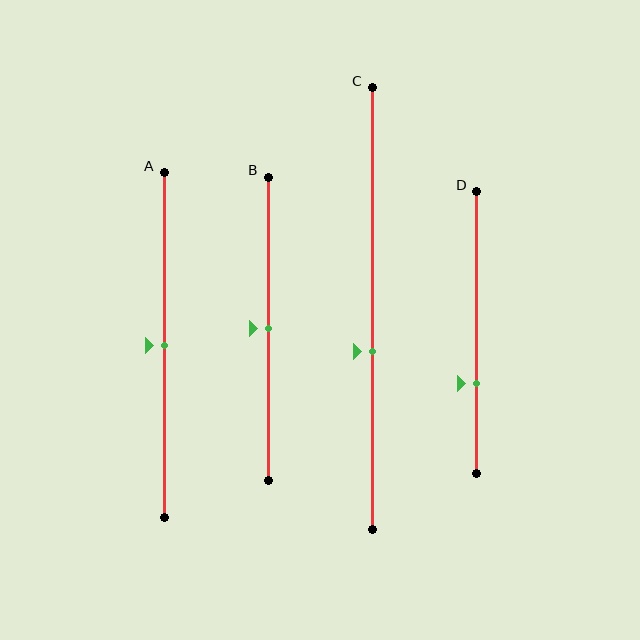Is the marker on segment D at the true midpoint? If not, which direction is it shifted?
No, the marker on segment D is shifted downward by about 18% of the segment length.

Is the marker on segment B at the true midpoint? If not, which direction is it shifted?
Yes, the marker on segment B is at the true midpoint.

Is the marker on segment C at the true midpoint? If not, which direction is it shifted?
No, the marker on segment C is shifted downward by about 10% of the segment length.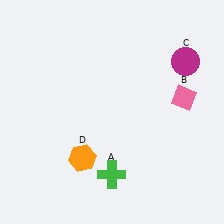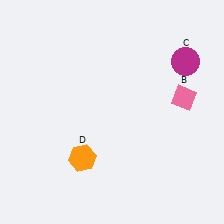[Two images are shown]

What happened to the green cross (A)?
The green cross (A) was removed in Image 2. It was in the bottom-left area of Image 1.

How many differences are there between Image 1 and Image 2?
There is 1 difference between the two images.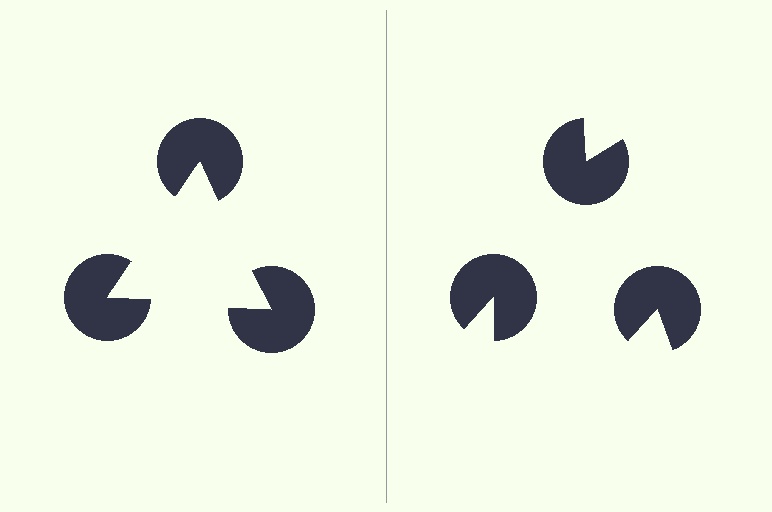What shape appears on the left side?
An illusory triangle.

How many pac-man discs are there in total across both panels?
6 — 3 on each side.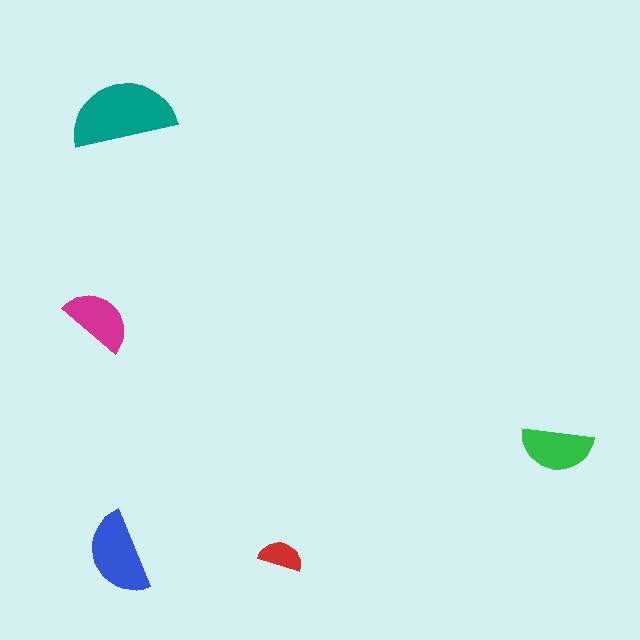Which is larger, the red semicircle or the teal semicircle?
The teal one.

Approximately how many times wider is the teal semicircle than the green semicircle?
About 1.5 times wider.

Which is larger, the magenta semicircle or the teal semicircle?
The teal one.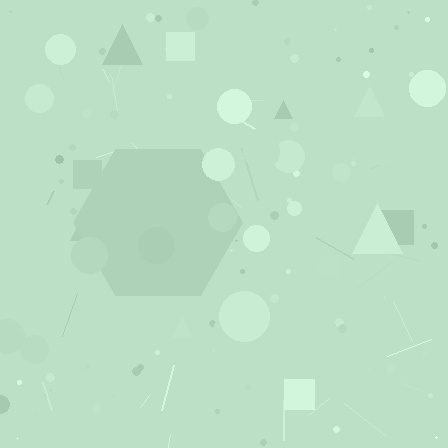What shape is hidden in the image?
A hexagon is hidden in the image.